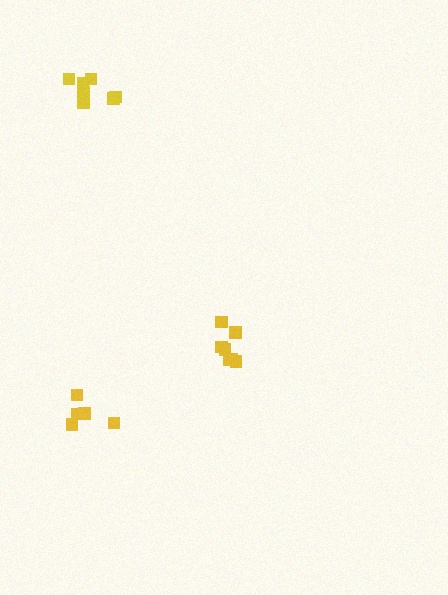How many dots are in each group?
Group 1: 5 dots, Group 2: 7 dots, Group 3: 7 dots (19 total).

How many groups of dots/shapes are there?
There are 3 groups.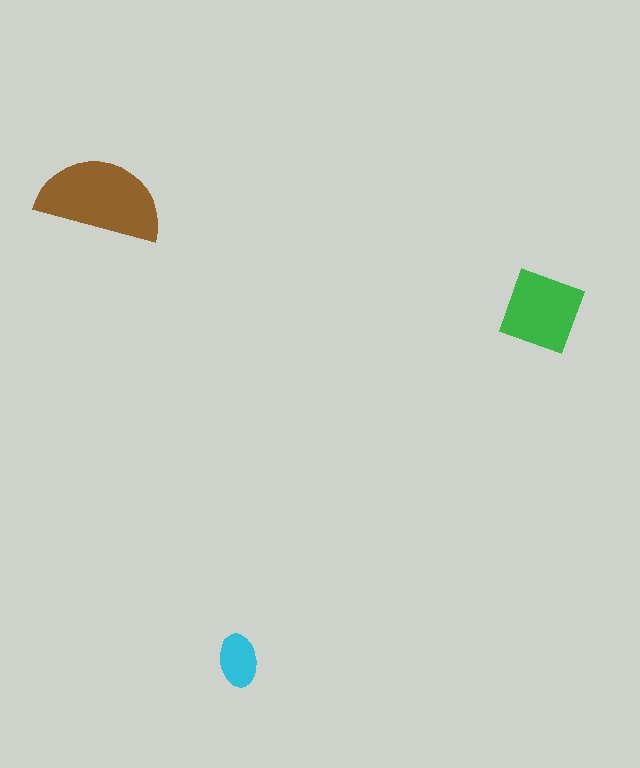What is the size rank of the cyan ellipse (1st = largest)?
3rd.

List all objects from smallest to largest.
The cyan ellipse, the green diamond, the brown semicircle.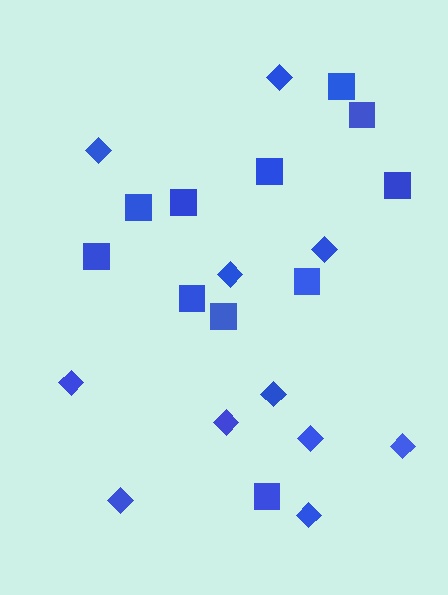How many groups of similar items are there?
There are 2 groups: one group of diamonds (11) and one group of squares (11).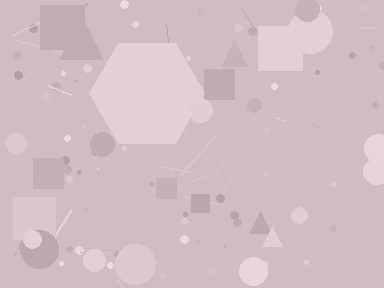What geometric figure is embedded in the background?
A hexagon is embedded in the background.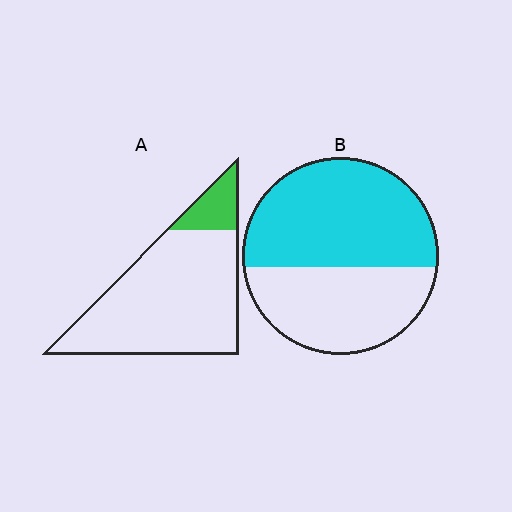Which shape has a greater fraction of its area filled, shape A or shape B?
Shape B.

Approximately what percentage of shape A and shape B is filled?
A is approximately 15% and B is approximately 55%.